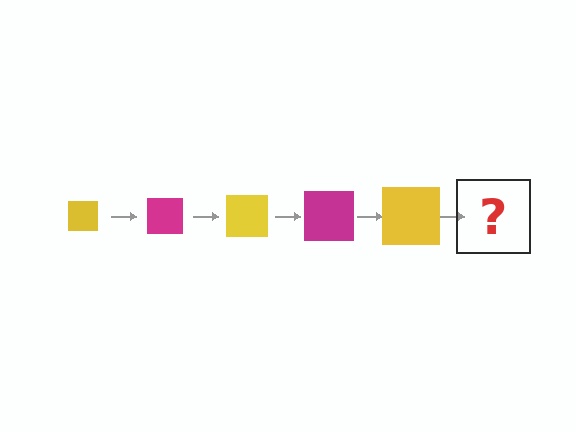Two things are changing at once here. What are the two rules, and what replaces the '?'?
The two rules are that the square grows larger each step and the color cycles through yellow and magenta. The '?' should be a magenta square, larger than the previous one.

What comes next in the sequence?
The next element should be a magenta square, larger than the previous one.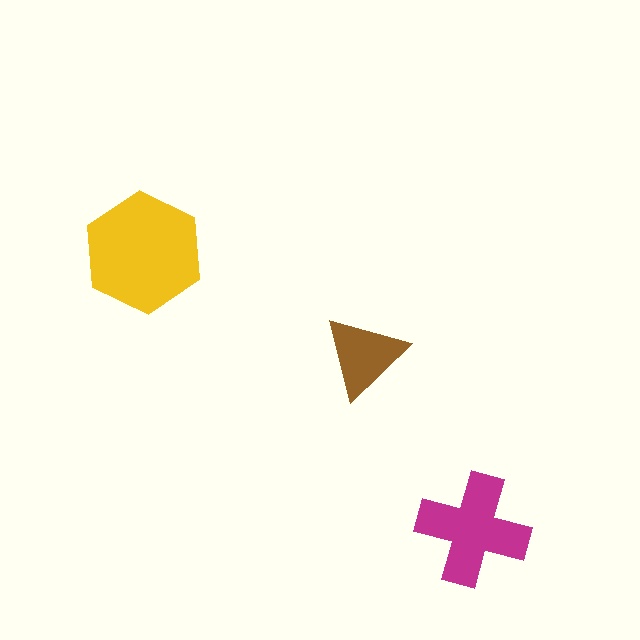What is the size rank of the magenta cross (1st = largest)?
2nd.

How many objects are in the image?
There are 3 objects in the image.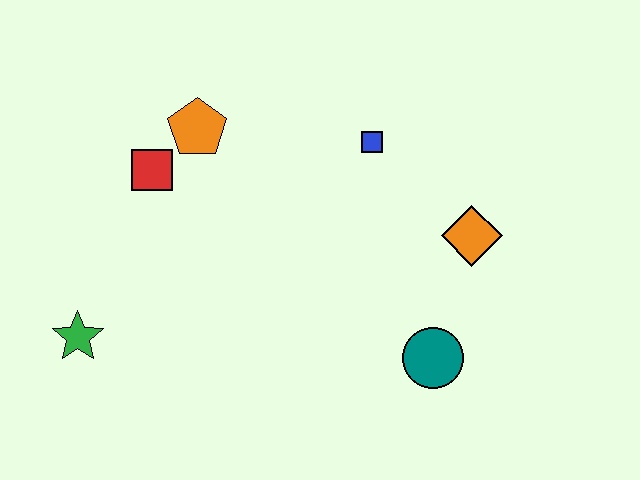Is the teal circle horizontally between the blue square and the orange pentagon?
No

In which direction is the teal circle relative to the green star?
The teal circle is to the right of the green star.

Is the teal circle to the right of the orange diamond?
No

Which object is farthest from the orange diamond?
The green star is farthest from the orange diamond.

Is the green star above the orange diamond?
No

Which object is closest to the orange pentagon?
The red square is closest to the orange pentagon.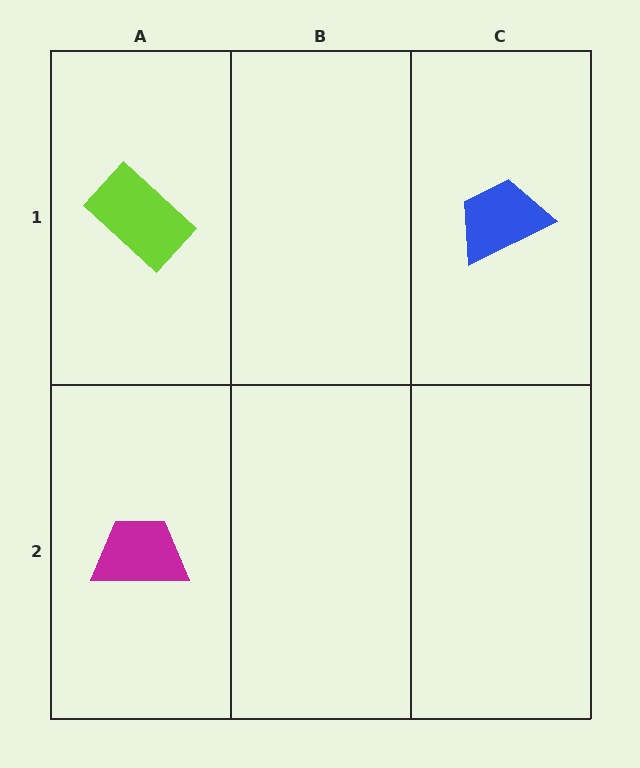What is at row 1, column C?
A blue trapezoid.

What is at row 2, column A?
A magenta trapezoid.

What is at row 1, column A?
A lime rectangle.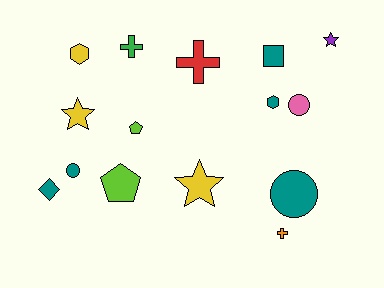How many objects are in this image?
There are 15 objects.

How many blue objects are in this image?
There are no blue objects.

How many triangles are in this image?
There are no triangles.